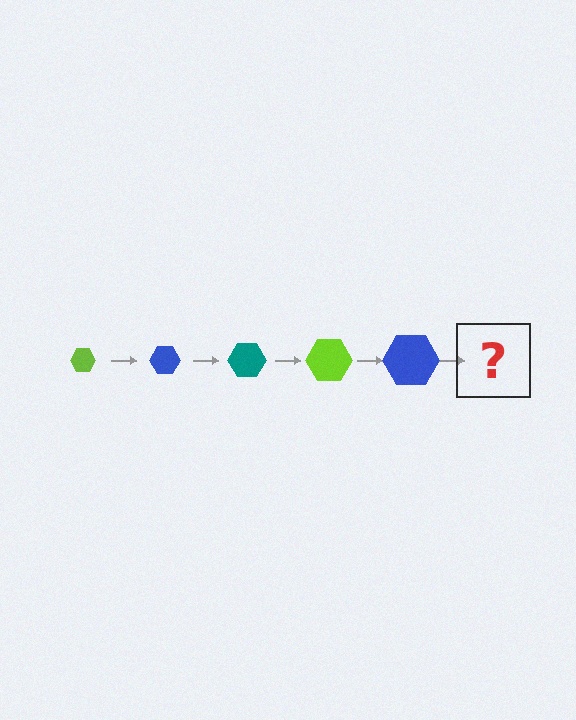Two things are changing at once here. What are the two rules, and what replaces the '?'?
The two rules are that the hexagon grows larger each step and the color cycles through lime, blue, and teal. The '?' should be a teal hexagon, larger than the previous one.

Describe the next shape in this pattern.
It should be a teal hexagon, larger than the previous one.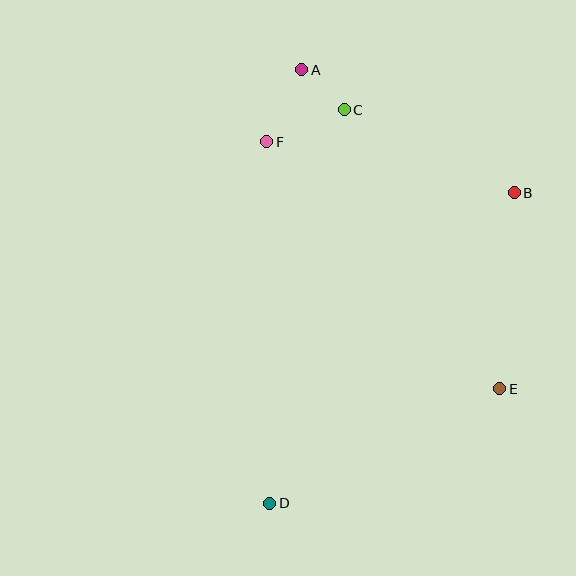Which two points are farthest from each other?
Points A and D are farthest from each other.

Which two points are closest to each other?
Points A and C are closest to each other.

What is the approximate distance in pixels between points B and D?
The distance between B and D is approximately 395 pixels.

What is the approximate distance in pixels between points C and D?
The distance between C and D is approximately 401 pixels.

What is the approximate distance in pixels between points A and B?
The distance between A and B is approximately 246 pixels.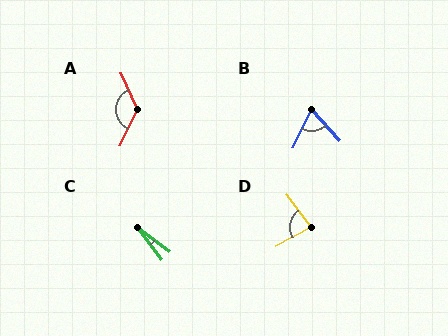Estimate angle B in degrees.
Approximately 68 degrees.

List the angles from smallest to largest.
C (16°), B (68°), D (82°), A (130°).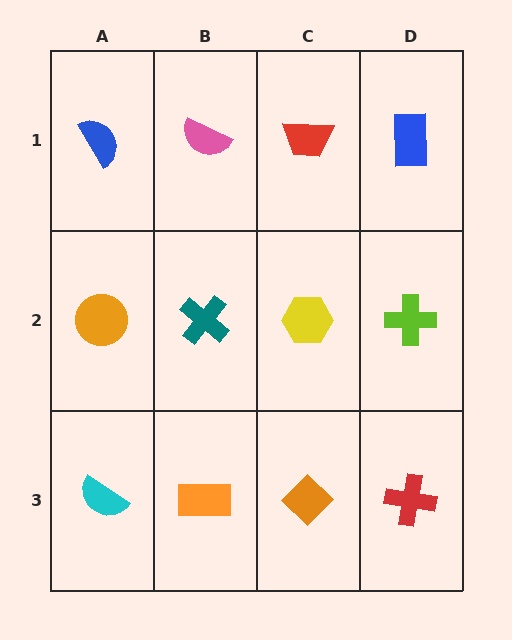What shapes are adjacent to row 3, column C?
A yellow hexagon (row 2, column C), an orange rectangle (row 3, column B), a red cross (row 3, column D).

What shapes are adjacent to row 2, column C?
A red trapezoid (row 1, column C), an orange diamond (row 3, column C), a teal cross (row 2, column B), a lime cross (row 2, column D).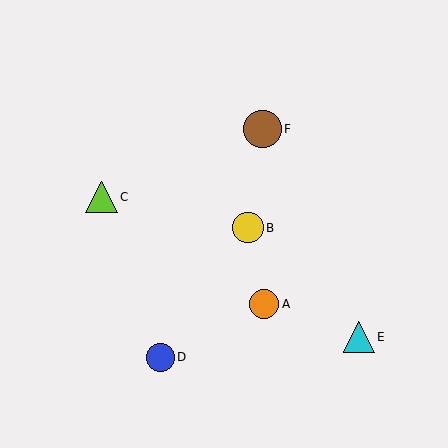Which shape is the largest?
The brown circle (labeled F) is the largest.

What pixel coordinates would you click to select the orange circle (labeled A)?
Click at (264, 304) to select the orange circle A.